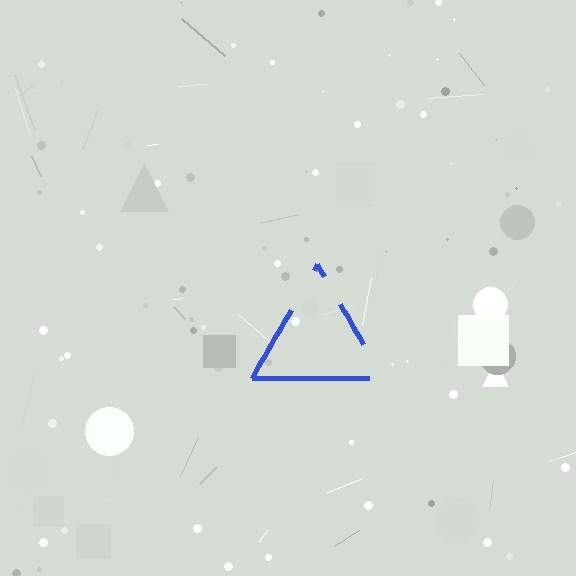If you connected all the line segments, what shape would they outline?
They would outline a triangle.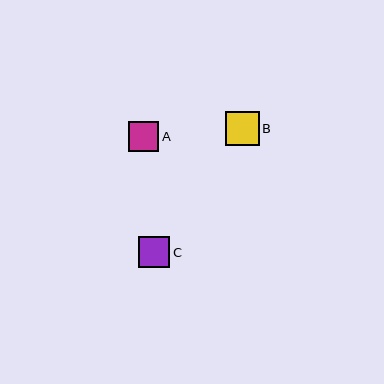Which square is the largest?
Square B is the largest with a size of approximately 34 pixels.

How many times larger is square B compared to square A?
Square B is approximately 1.1 times the size of square A.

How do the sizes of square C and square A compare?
Square C and square A are approximately the same size.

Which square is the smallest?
Square A is the smallest with a size of approximately 31 pixels.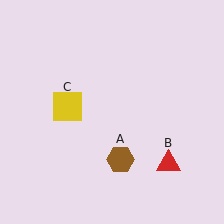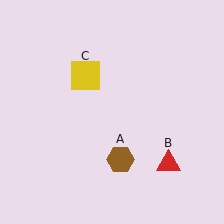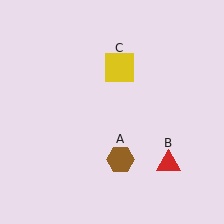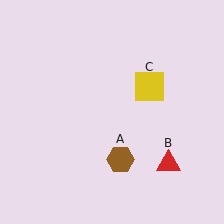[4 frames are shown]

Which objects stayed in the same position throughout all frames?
Brown hexagon (object A) and red triangle (object B) remained stationary.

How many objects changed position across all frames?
1 object changed position: yellow square (object C).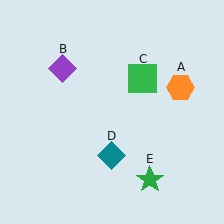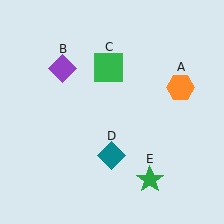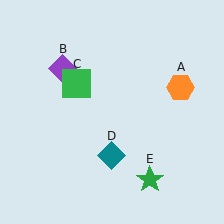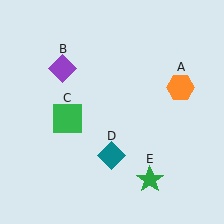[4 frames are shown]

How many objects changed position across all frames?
1 object changed position: green square (object C).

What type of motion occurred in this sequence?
The green square (object C) rotated counterclockwise around the center of the scene.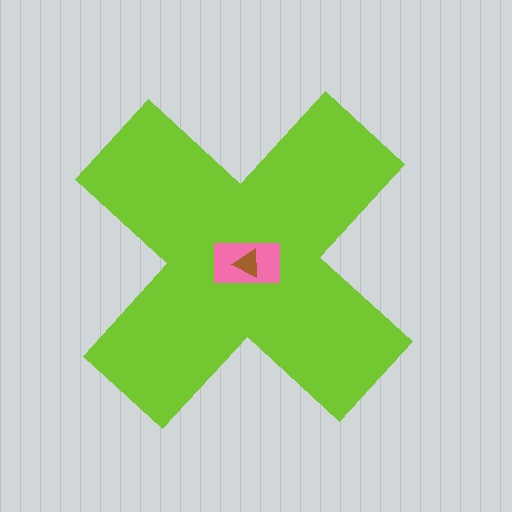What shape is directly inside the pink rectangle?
The brown triangle.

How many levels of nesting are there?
3.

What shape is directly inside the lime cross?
The pink rectangle.